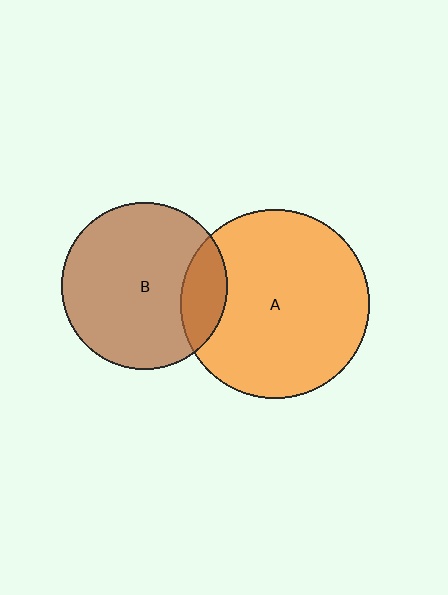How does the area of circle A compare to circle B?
Approximately 1.3 times.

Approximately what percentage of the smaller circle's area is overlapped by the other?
Approximately 15%.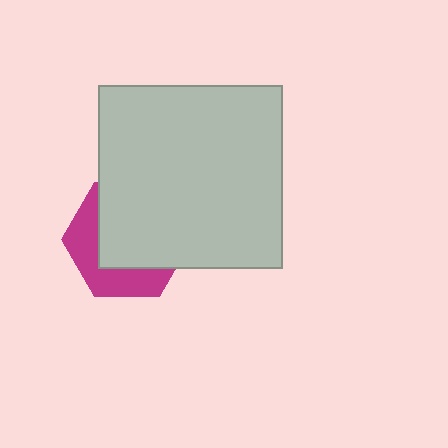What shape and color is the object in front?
The object in front is a light gray square.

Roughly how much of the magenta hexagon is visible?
A small part of it is visible (roughly 37%).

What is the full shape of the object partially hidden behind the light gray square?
The partially hidden object is a magenta hexagon.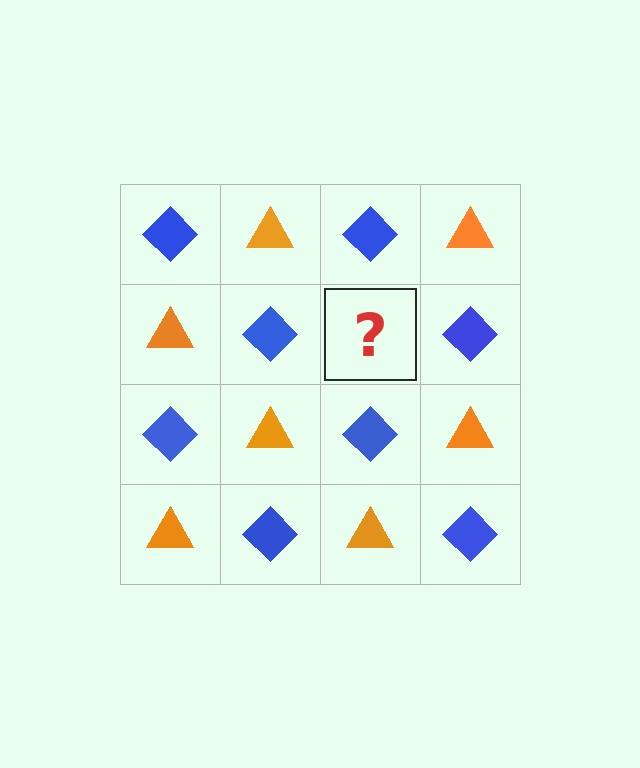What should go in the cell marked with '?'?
The missing cell should contain an orange triangle.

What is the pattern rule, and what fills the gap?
The rule is that it alternates blue diamond and orange triangle in a checkerboard pattern. The gap should be filled with an orange triangle.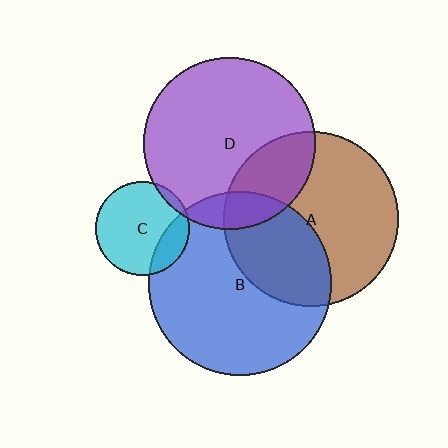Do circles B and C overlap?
Yes.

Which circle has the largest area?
Circle B (blue).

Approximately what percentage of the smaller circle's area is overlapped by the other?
Approximately 20%.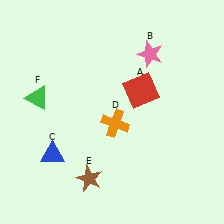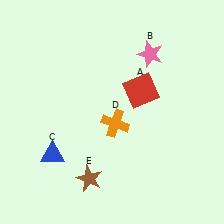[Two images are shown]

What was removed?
The green triangle (F) was removed in Image 2.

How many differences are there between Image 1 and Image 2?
There is 1 difference between the two images.